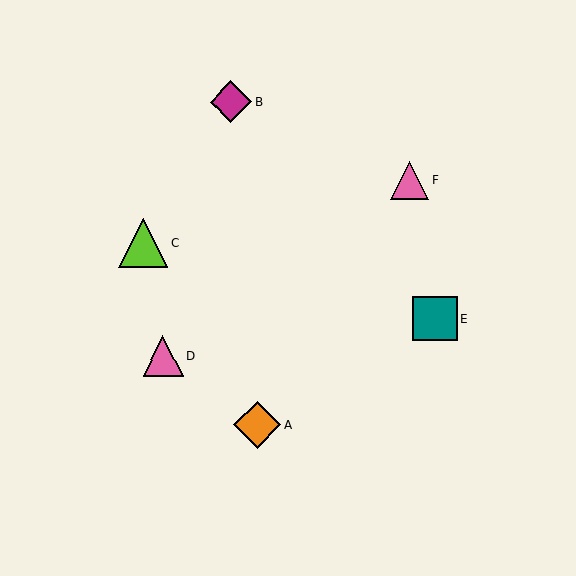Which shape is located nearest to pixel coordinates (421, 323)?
The teal square (labeled E) at (435, 319) is nearest to that location.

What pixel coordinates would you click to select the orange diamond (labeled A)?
Click at (257, 425) to select the orange diamond A.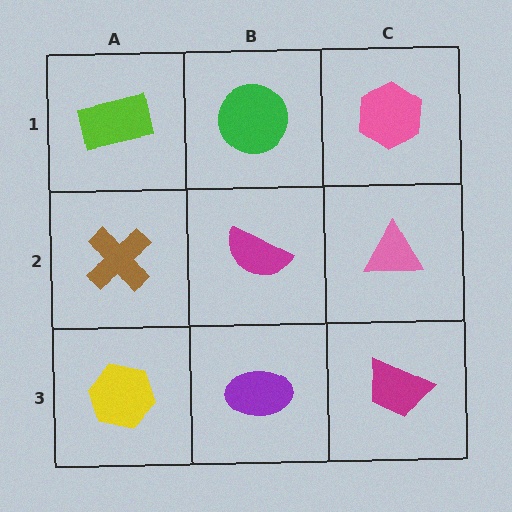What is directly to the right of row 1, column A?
A green circle.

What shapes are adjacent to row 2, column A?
A lime rectangle (row 1, column A), a yellow hexagon (row 3, column A), a magenta semicircle (row 2, column B).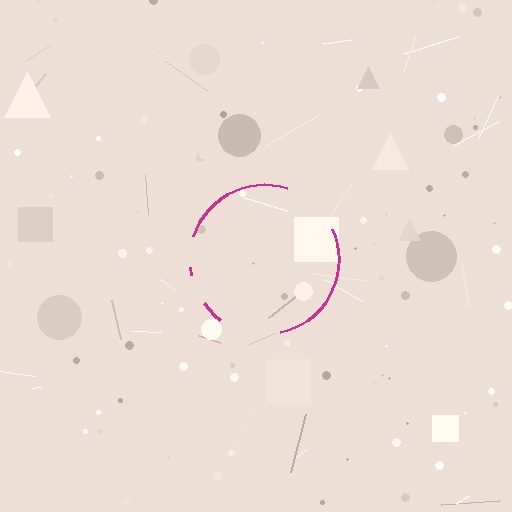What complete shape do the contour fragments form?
The contour fragments form a circle.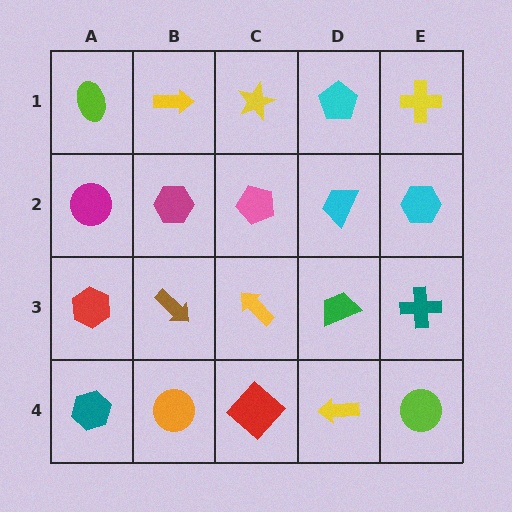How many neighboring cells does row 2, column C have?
4.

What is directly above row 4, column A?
A red hexagon.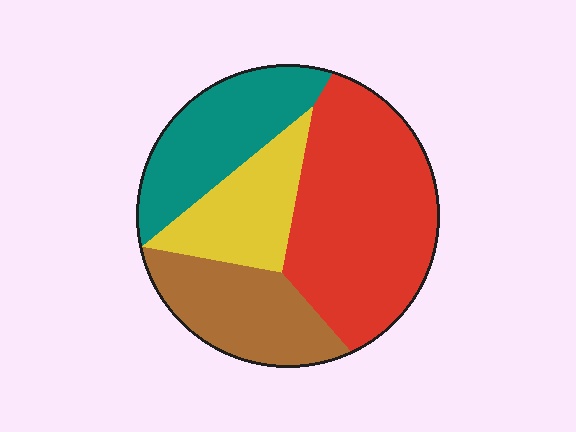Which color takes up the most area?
Red, at roughly 40%.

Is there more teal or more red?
Red.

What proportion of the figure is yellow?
Yellow takes up about one sixth (1/6) of the figure.